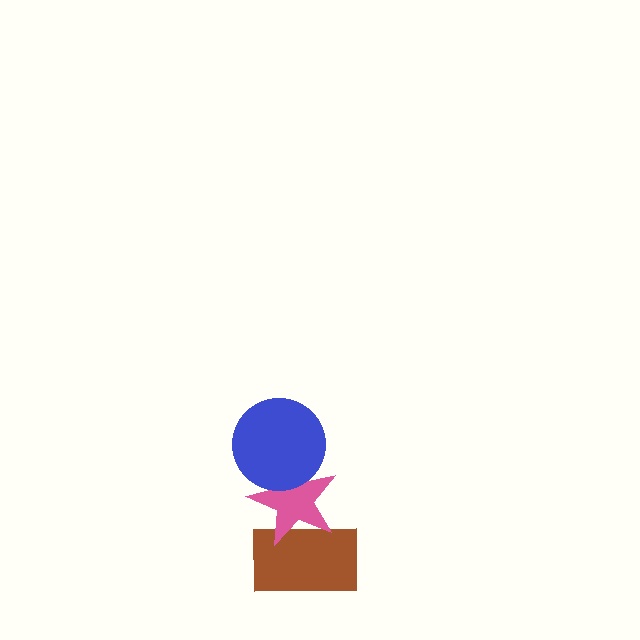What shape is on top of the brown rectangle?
The pink star is on top of the brown rectangle.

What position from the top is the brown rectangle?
The brown rectangle is 3rd from the top.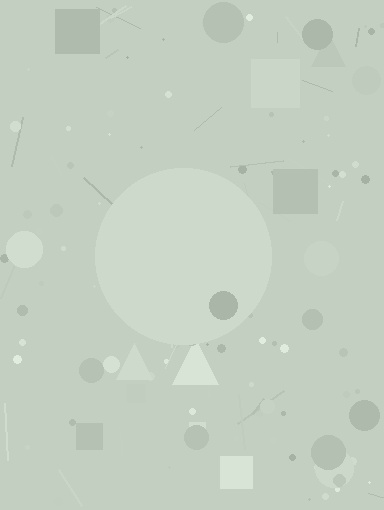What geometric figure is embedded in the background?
A circle is embedded in the background.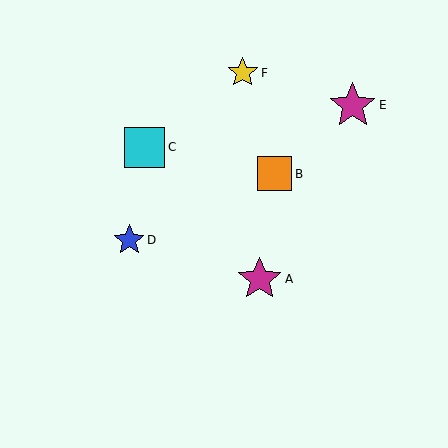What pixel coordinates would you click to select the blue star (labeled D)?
Click at (129, 240) to select the blue star D.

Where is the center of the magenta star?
The center of the magenta star is at (353, 105).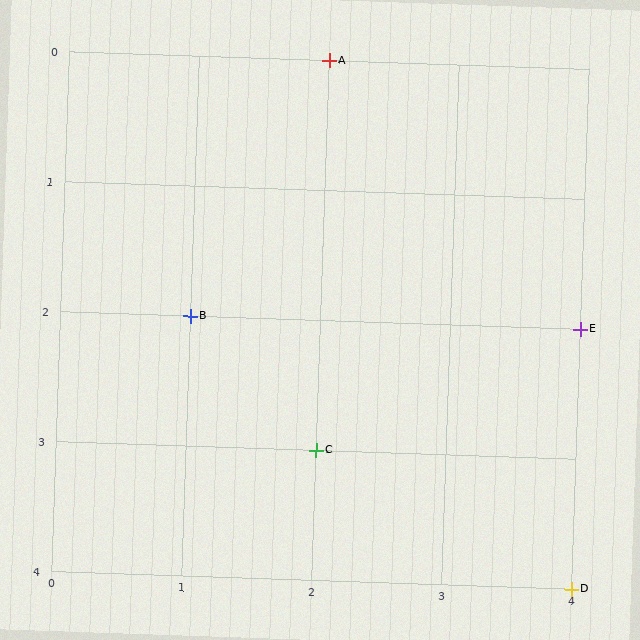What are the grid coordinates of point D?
Point D is at grid coordinates (4, 4).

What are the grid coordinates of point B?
Point B is at grid coordinates (1, 2).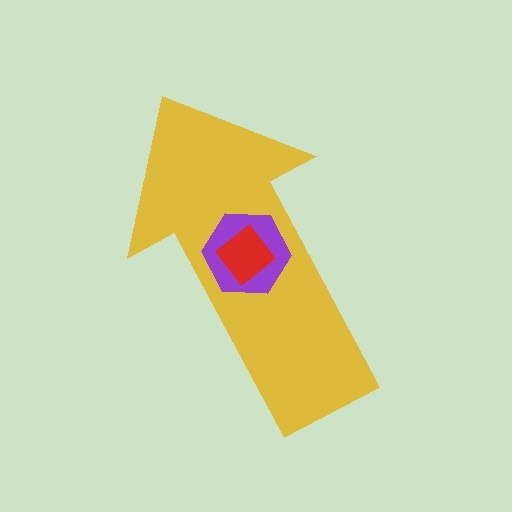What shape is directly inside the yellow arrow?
The purple hexagon.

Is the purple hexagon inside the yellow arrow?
Yes.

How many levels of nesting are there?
3.